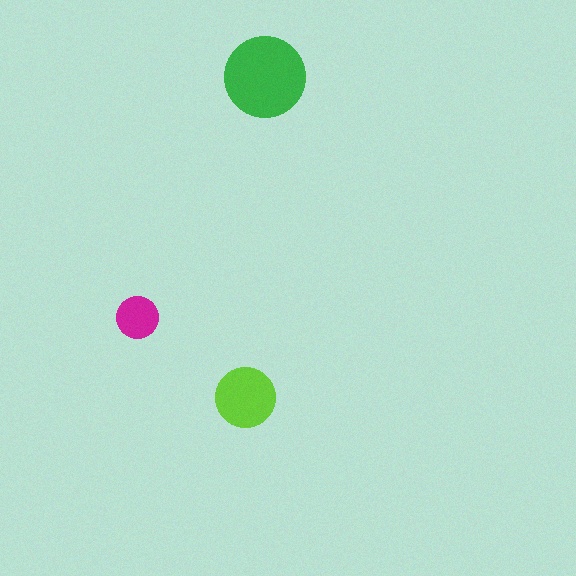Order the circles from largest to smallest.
the green one, the lime one, the magenta one.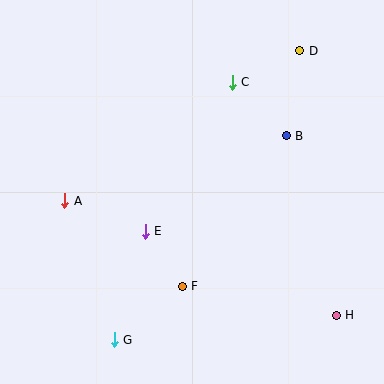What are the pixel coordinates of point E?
Point E is at (145, 231).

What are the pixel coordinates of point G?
Point G is at (114, 340).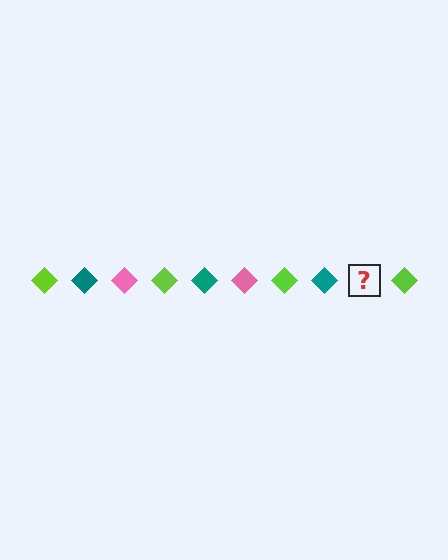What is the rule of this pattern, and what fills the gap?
The rule is that the pattern cycles through lime, teal, pink diamonds. The gap should be filled with a pink diamond.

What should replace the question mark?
The question mark should be replaced with a pink diamond.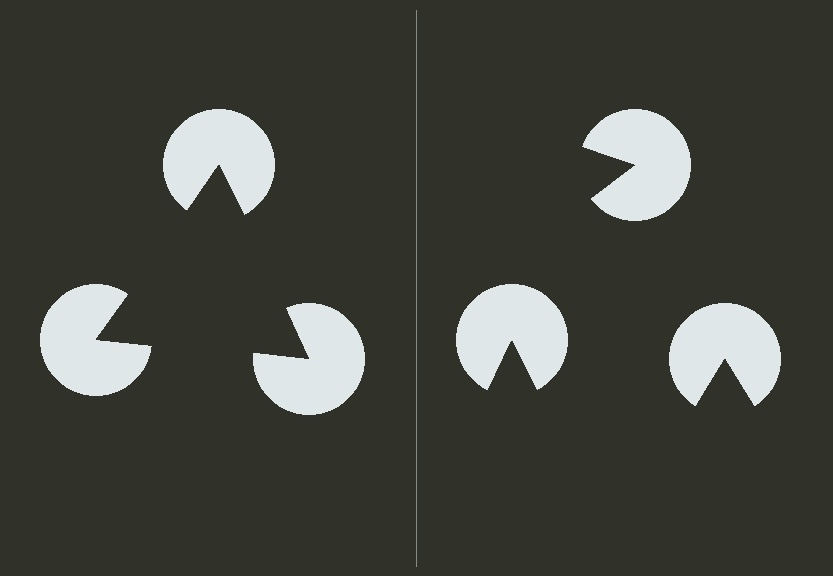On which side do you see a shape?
An illusory triangle appears on the left side. On the right side the wedge cuts are rotated, so no coherent shape forms.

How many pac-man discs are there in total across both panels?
6 — 3 on each side.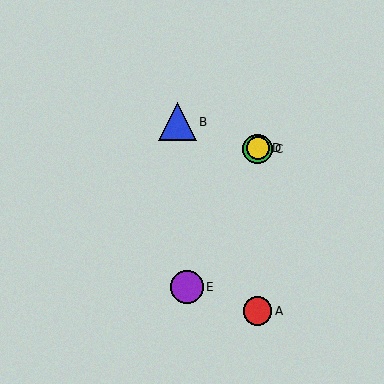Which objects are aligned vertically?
Objects A, C, D are aligned vertically.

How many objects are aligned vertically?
3 objects (A, C, D) are aligned vertically.